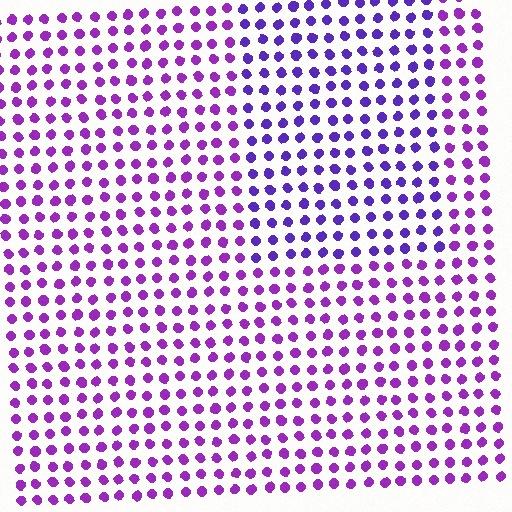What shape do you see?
I see a rectangle.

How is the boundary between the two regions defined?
The boundary is defined purely by a slight shift in hue (about 27 degrees). Spacing, size, and orientation are identical on both sides.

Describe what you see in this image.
The image is filled with small purple elements in a uniform arrangement. A rectangle-shaped region is visible where the elements are tinted to a slightly different hue, forming a subtle color boundary.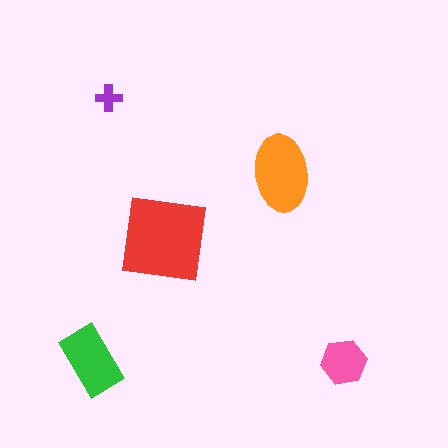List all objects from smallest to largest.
The purple cross, the pink hexagon, the green rectangle, the orange ellipse, the red square.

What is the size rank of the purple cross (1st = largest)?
5th.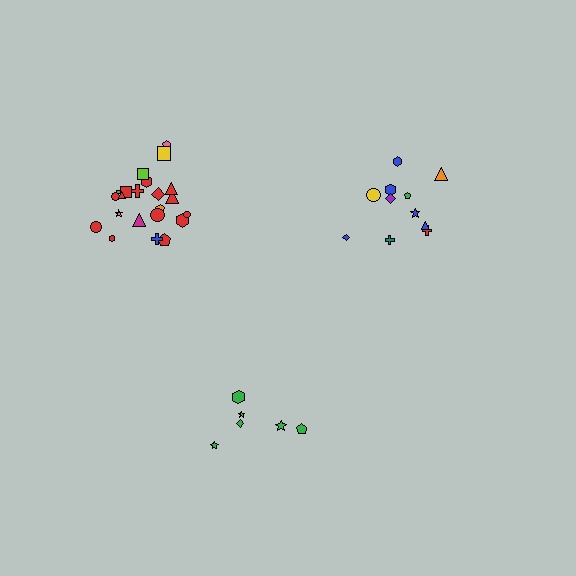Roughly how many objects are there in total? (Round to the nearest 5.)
Roughly 40 objects in total.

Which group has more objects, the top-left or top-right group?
The top-left group.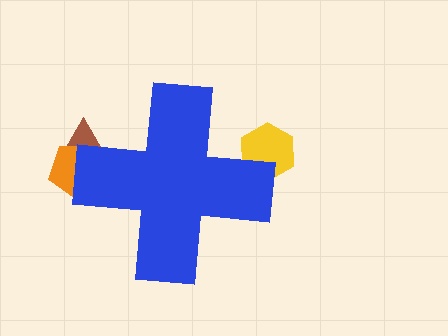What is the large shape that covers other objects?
A blue cross.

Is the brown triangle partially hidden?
Yes, the brown triangle is partially hidden behind the blue cross.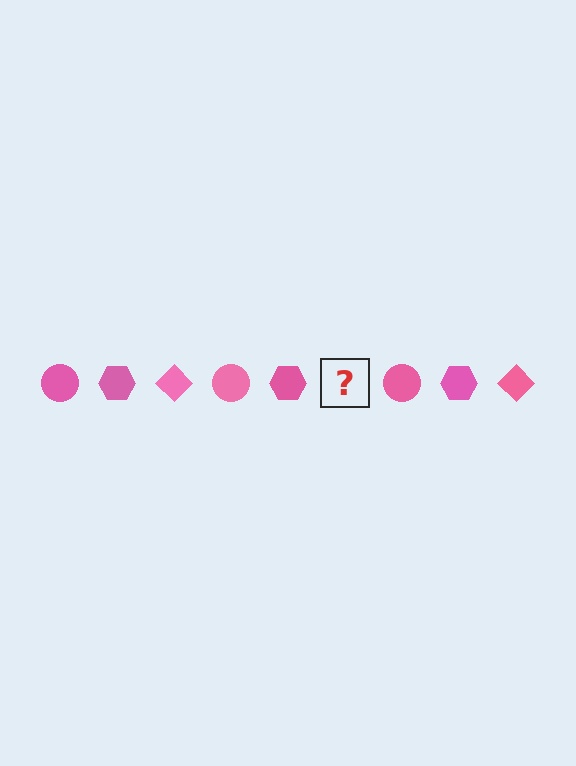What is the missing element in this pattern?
The missing element is a pink diamond.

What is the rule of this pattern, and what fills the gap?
The rule is that the pattern cycles through circle, hexagon, diamond shapes in pink. The gap should be filled with a pink diamond.